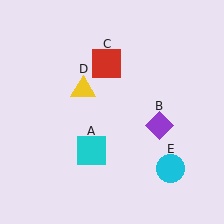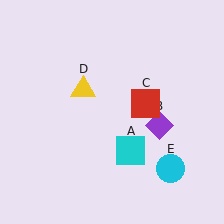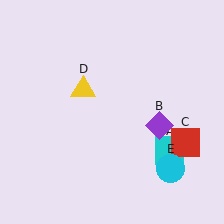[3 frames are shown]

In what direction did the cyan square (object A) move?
The cyan square (object A) moved right.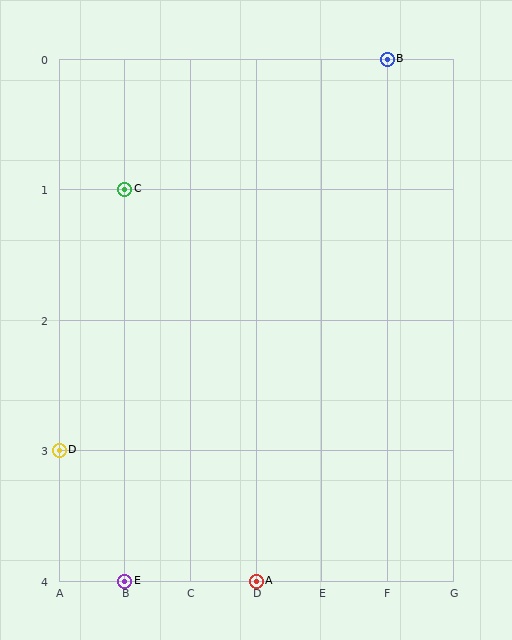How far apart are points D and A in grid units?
Points D and A are 3 columns and 1 row apart (about 3.2 grid units diagonally).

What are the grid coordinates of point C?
Point C is at grid coordinates (B, 1).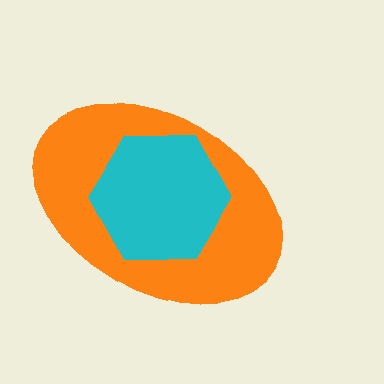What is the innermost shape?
The cyan hexagon.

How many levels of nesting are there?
2.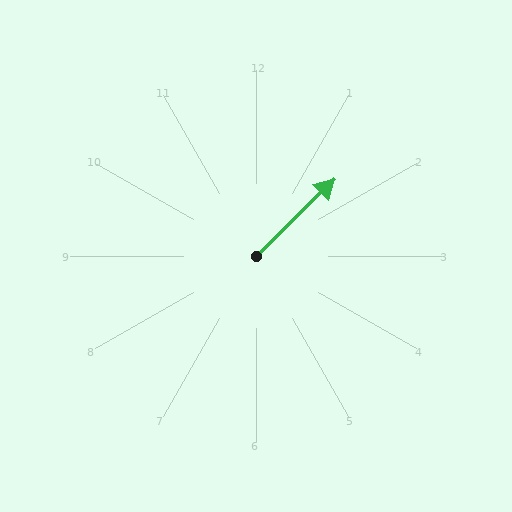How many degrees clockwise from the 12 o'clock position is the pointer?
Approximately 46 degrees.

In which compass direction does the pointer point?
Northeast.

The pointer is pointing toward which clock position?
Roughly 2 o'clock.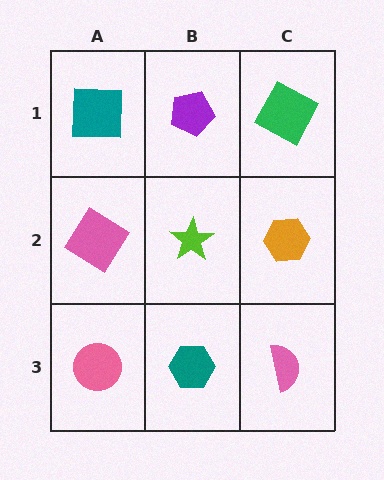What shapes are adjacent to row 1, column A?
A pink diamond (row 2, column A), a purple pentagon (row 1, column B).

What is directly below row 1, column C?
An orange hexagon.